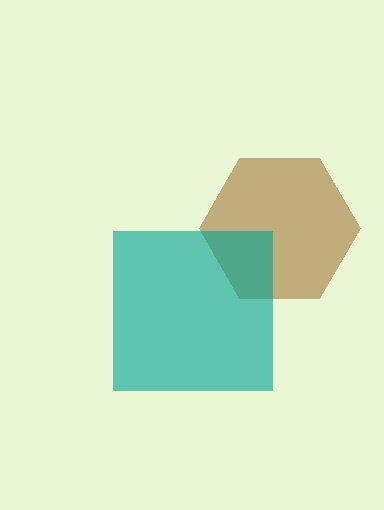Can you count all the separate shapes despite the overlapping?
Yes, there are 2 separate shapes.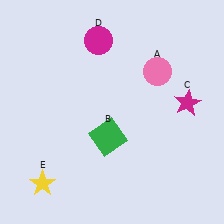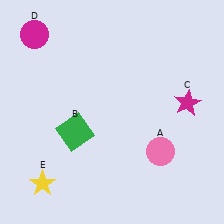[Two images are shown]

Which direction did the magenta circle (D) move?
The magenta circle (D) moved left.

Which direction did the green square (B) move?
The green square (B) moved left.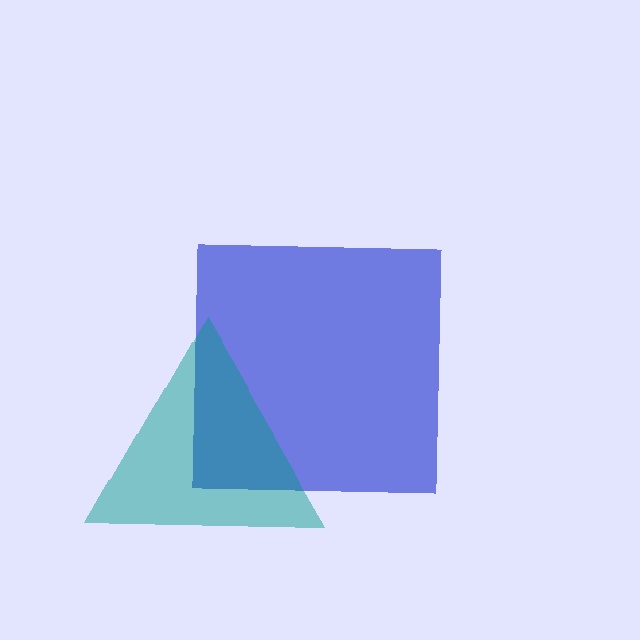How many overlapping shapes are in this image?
There are 2 overlapping shapes in the image.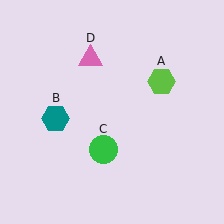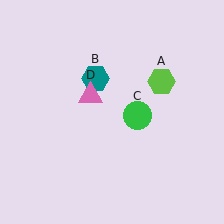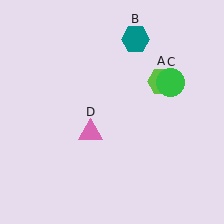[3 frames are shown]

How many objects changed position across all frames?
3 objects changed position: teal hexagon (object B), green circle (object C), pink triangle (object D).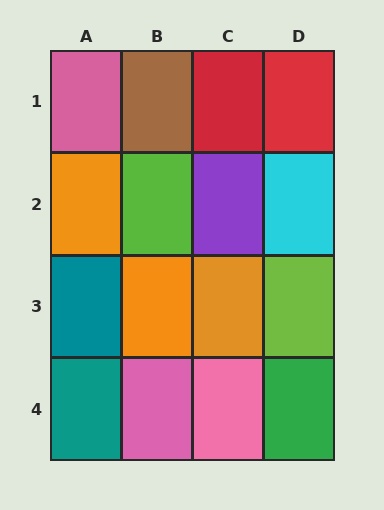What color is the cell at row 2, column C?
Purple.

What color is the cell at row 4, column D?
Green.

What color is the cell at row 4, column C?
Pink.